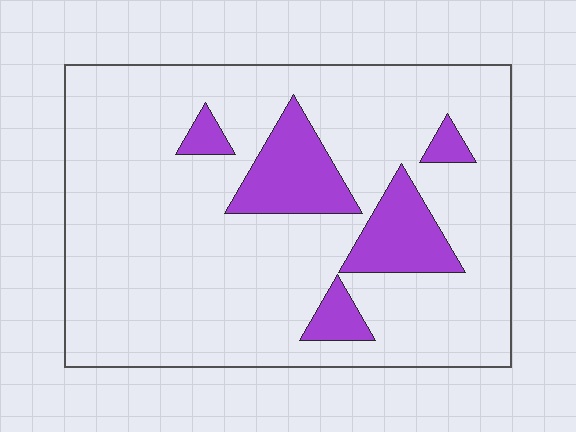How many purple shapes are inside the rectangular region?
5.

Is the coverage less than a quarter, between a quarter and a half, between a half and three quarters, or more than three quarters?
Less than a quarter.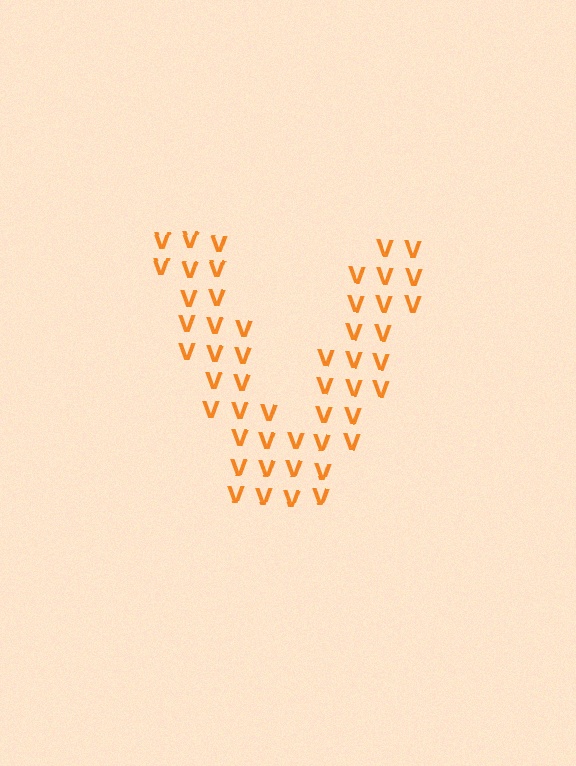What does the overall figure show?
The overall figure shows the letter V.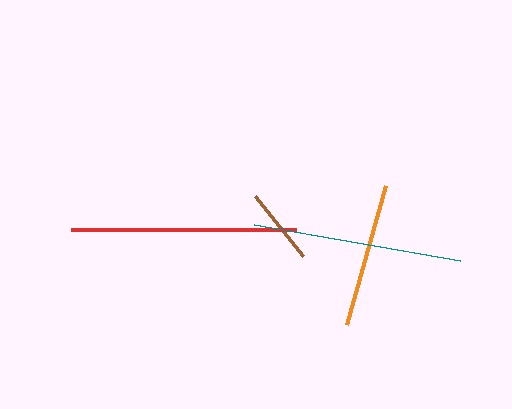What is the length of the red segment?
The red segment is approximately 224 pixels long.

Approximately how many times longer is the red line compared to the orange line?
The red line is approximately 1.6 times the length of the orange line.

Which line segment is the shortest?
The brown line is the shortest at approximately 77 pixels.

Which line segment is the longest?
The red line is the longest at approximately 224 pixels.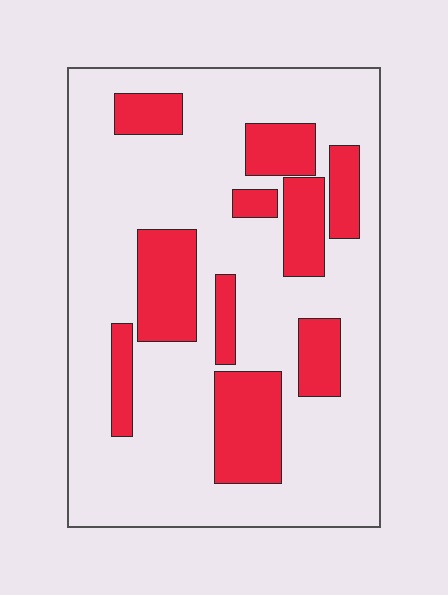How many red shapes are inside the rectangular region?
10.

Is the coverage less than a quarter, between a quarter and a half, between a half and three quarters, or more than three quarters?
Between a quarter and a half.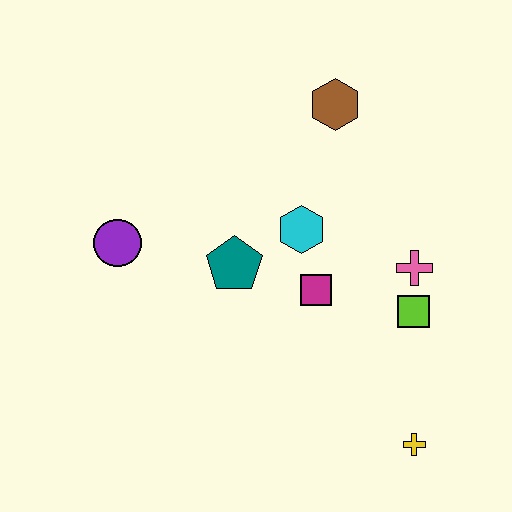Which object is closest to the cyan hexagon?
The magenta square is closest to the cyan hexagon.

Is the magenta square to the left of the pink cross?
Yes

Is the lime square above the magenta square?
No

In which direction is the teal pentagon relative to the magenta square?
The teal pentagon is to the left of the magenta square.